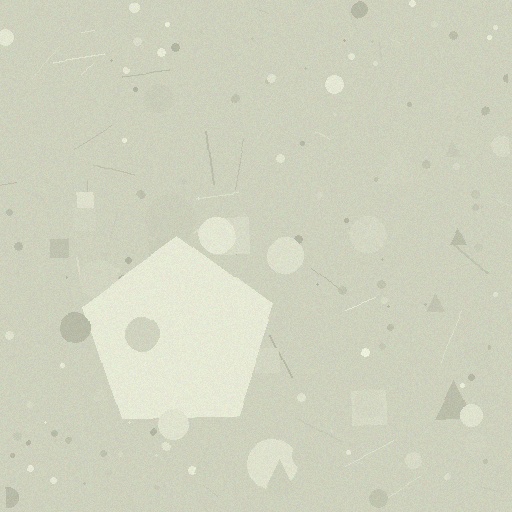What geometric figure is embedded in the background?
A pentagon is embedded in the background.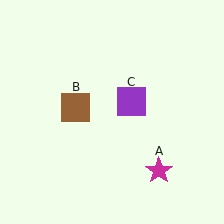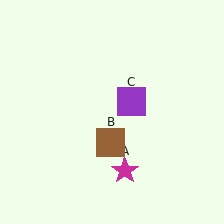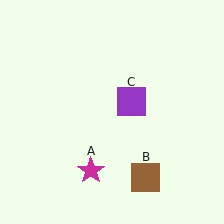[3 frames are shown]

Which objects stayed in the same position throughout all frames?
Purple square (object C) remained stationary.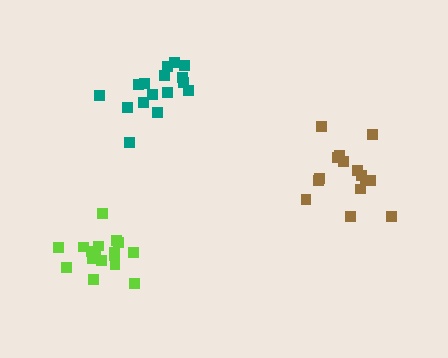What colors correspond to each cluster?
The clusters are colored: lime, brown, teal.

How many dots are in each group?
Group 1: 17 dots, Group 2: 15 dots, Group 3: 16 dots (48 total).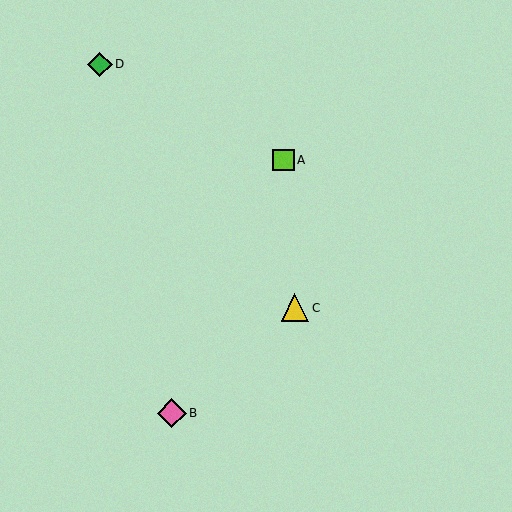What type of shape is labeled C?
Shape C is a yellow triangle.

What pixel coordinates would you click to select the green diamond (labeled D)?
Click at (100, 64) to select the green diamond D.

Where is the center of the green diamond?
The center of the green diamond is at (100, 64).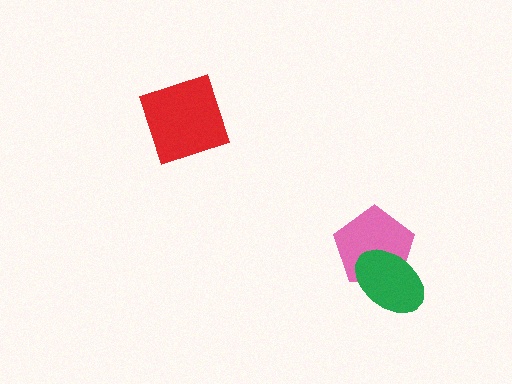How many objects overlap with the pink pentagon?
1 object overlaps with the pink pentagon.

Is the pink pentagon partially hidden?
Yes, it is partially covered by another shape.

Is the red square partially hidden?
No, no other shape covers it.